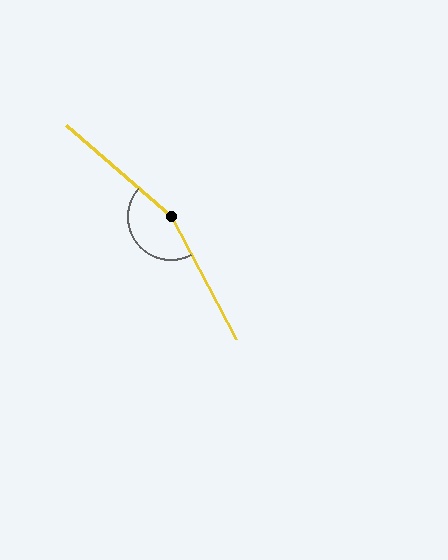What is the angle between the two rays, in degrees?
Approximately 159 degrees.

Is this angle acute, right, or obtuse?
It is obtuse.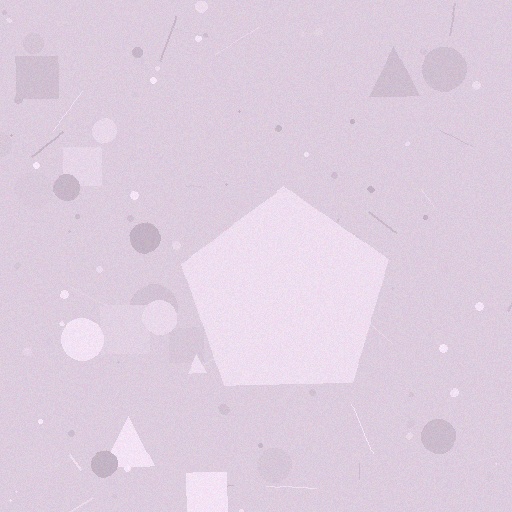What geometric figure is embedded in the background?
A pentagon is embedded in the background.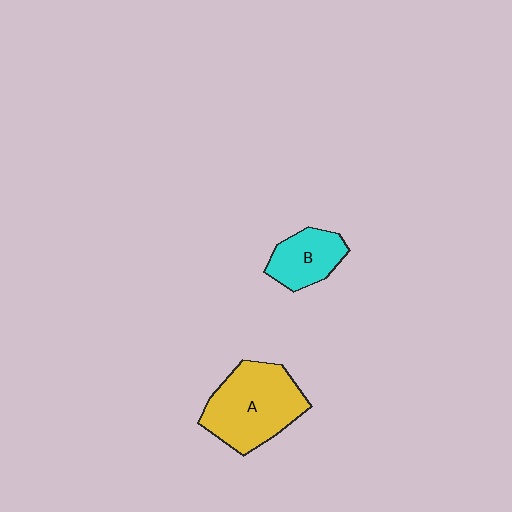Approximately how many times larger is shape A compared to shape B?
Approximately 1.9 times.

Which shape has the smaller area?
Shape B (cyan).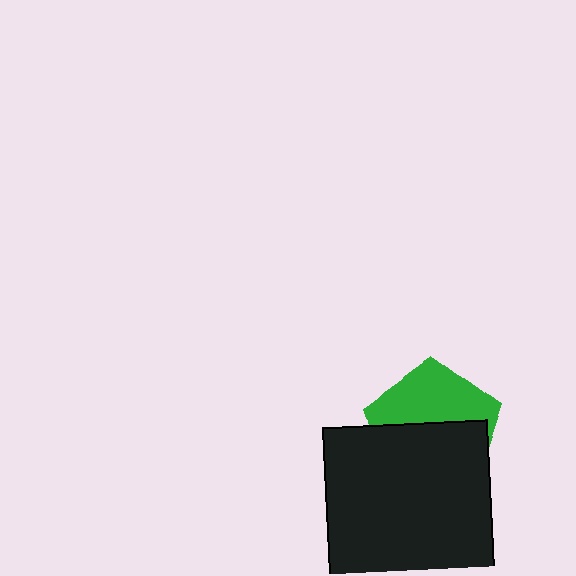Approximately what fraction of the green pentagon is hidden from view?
Roughly 55% of the green pentagon is hidden behind the black rectangle.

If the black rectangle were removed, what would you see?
You would see the complete green pentagon.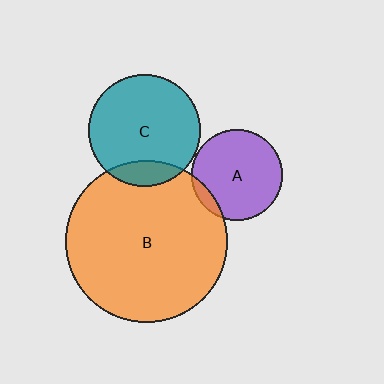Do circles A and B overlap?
Yes.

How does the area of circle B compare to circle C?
Approximately 2.1 times.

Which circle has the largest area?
Circle B (orange).